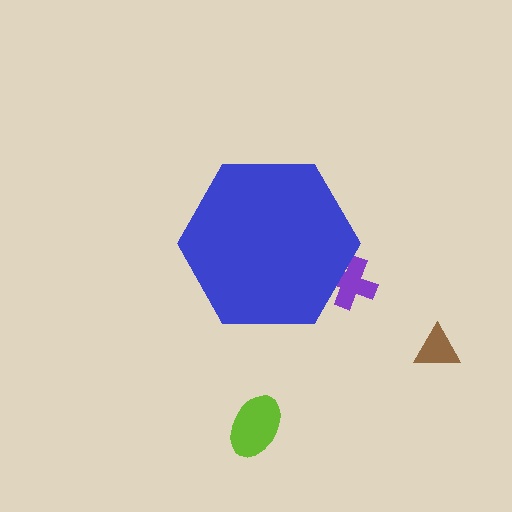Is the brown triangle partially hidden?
No, the brown triangle is fully visible.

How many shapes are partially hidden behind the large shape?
1 shape is partially hidden.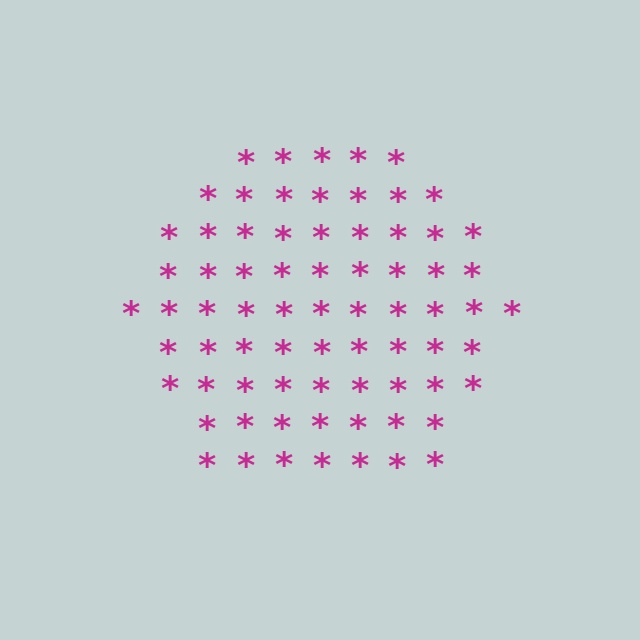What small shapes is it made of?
It is made of small asterisks.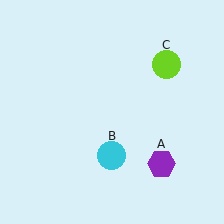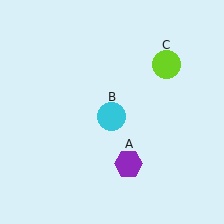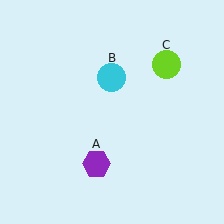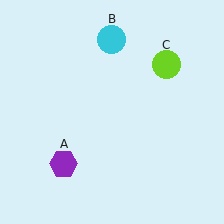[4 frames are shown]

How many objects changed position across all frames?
2 objects changed position: purple hexagon (object A), cyan circle (object B).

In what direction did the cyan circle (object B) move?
The cyan circle (object B) moved up.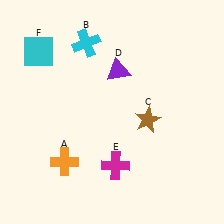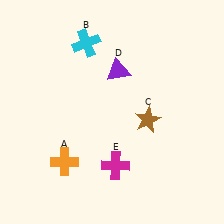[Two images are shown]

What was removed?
The cyan square (F) was removed in Image 2.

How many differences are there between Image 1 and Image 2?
There is 1 difference between the two images.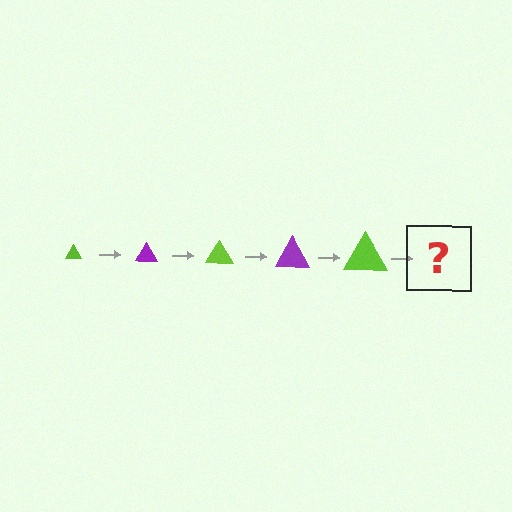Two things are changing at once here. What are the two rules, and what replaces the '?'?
The two rules are that the triangle grows larger each step and the color cycles through lime and purple. The '?' should be a purple triangle, larger than the previous one.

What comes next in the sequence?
The next element should be a purple triangle, larger than the previous one.